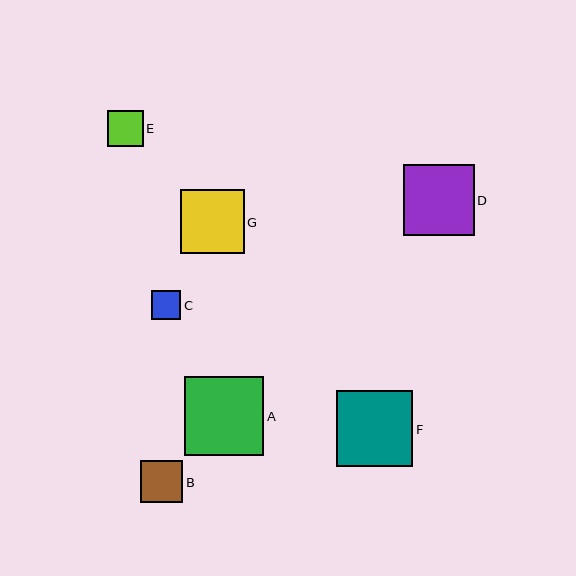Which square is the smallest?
Square C is the smallest with a size of approximately 29 pixels.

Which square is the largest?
Square A is the largest with a size of approximately 79 pixels.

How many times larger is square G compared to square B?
Square G is approximately 1.5 times the size of square B.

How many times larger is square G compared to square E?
Square G is approximately 1.8 times the size of square E.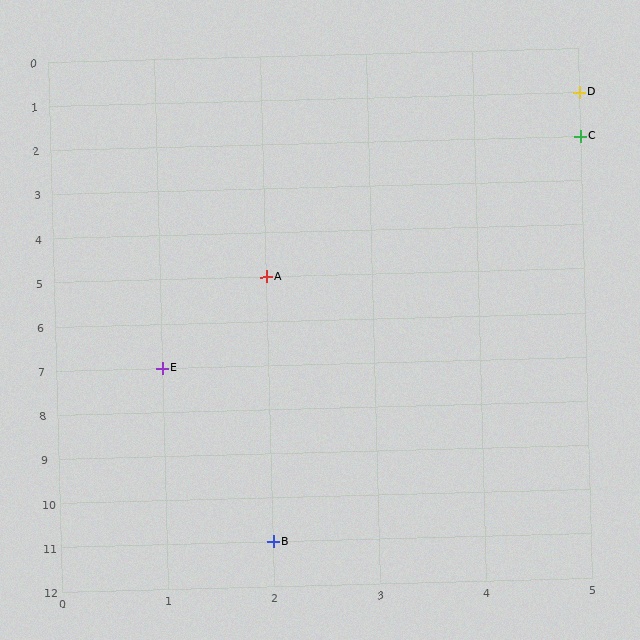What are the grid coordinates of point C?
Point C is at grid coordinates (5, 2).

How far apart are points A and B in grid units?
Points A and B are 6 rows apart.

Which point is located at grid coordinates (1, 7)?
Point E is at (1, 7).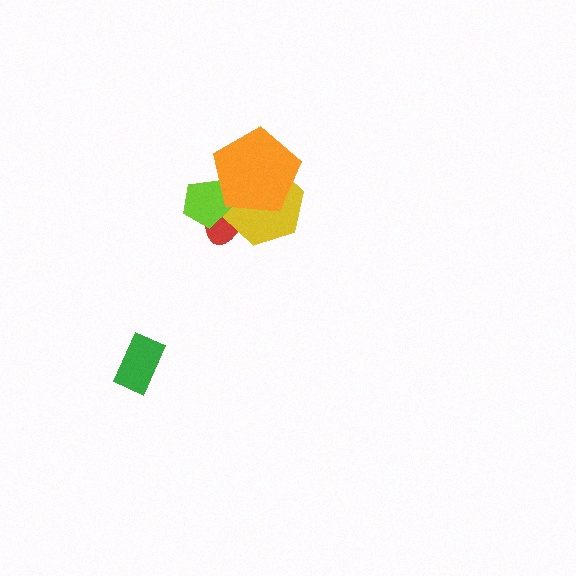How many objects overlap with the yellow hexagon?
4 objects overlap with the yellow hexagon.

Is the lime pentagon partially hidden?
Yes, it is partially covered by another shape.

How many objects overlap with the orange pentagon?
4 objects overlap with the orange pentagon.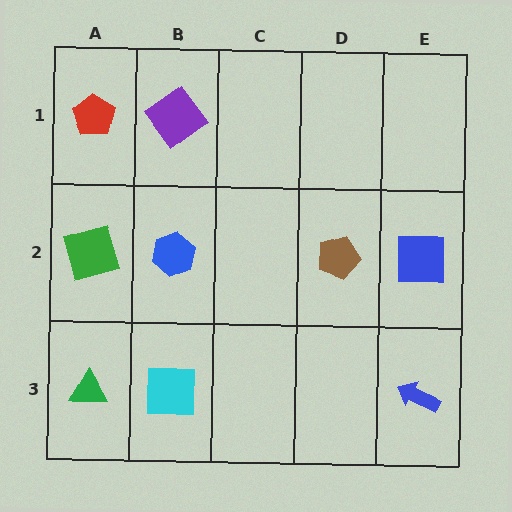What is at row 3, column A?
A green triangle.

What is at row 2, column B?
A blue hexagon.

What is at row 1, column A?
A red pentagon.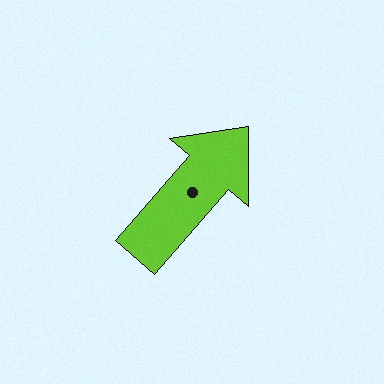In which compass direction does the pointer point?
Northeast.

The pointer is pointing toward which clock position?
Roughly 1 o'clock.